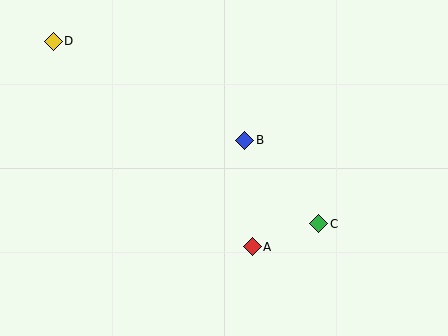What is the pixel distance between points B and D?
The distance between B and D is 216 pixels.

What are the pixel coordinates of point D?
Point D is at (53, 41).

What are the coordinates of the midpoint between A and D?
The midpoint between A and D is at (153, 144).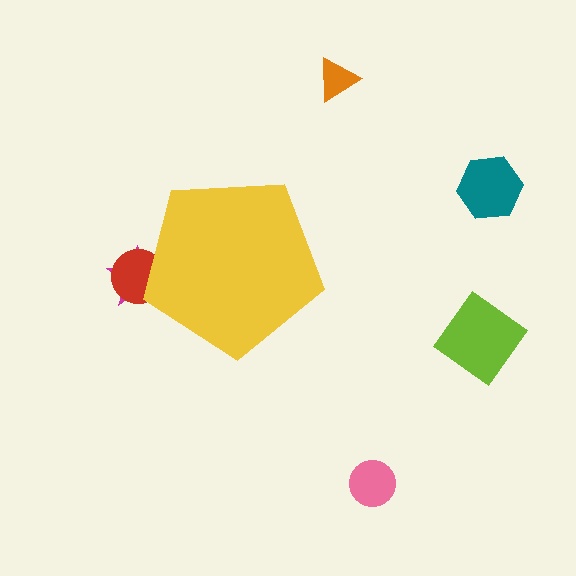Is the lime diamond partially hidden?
No, the lime diamond is fully visible.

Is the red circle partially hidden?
Yes, the red circle is partially hidden behind the yellow pentagon.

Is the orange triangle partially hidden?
No, the orange triangle is fully visible.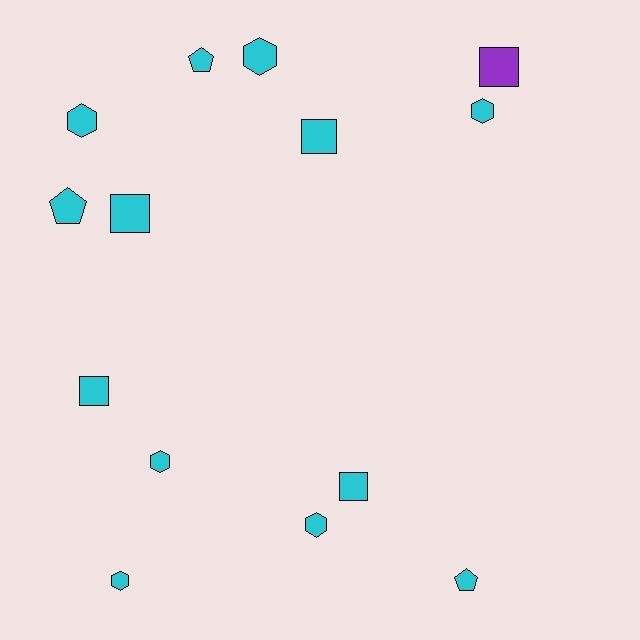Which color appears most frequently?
Cyan, with 13 objects.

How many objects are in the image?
There are 14 objects.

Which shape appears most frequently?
Hexagon, with 6 objects.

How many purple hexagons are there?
There are no purple hexagons.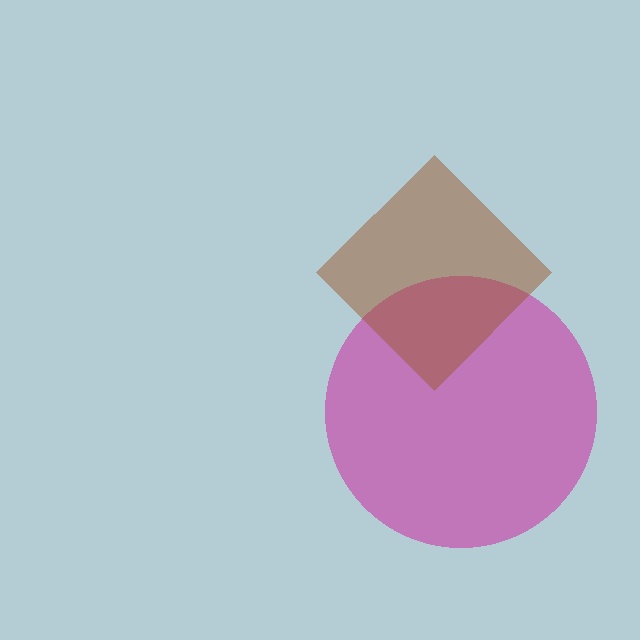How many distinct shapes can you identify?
There are 2 distinct shapes: a magenta circle, a brown diamond.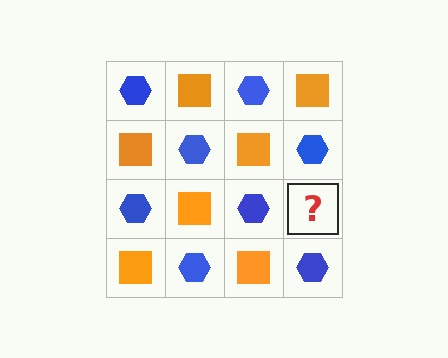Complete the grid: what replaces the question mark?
The question mark should be replaced with an orange square.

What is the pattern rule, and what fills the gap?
The rule is that it alternates blue hexagon and orange square in a checkerboard pattern. The gap should be filled with an orange square.